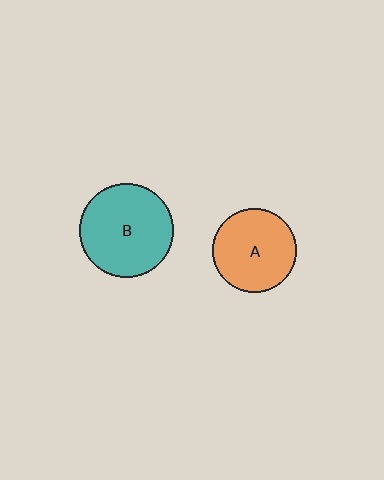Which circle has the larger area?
Circle B (teal).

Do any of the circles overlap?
No, none of the circles overlap.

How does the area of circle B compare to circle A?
Approximately 1.2 times.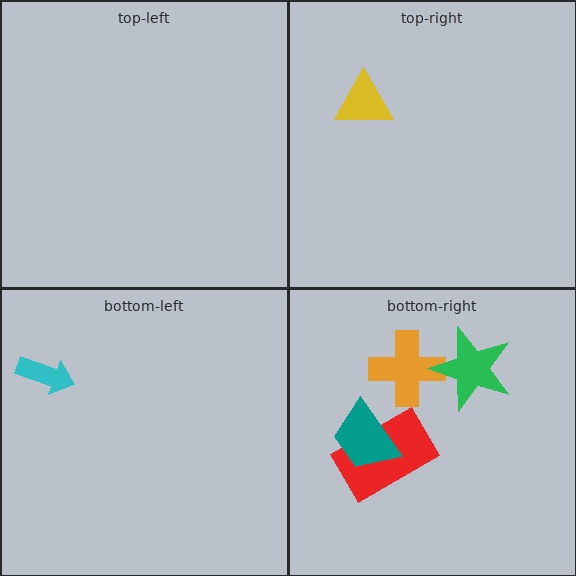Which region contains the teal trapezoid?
The bottom-right region.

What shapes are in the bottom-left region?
The cyan arrow.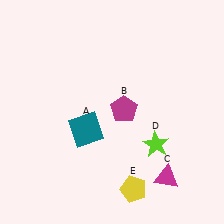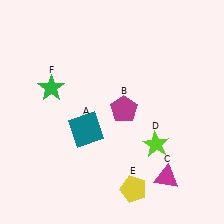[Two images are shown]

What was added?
A green star (F) was added in Image 2.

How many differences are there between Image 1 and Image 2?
There is 1 difference between the two images.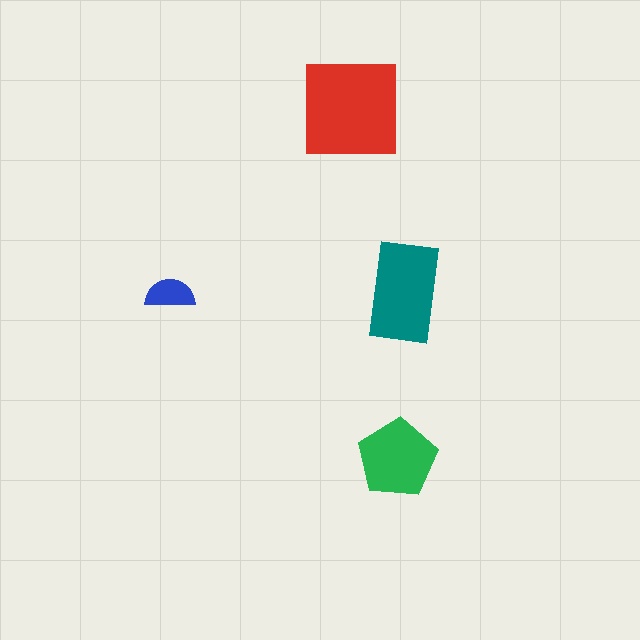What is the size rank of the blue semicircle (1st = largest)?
4th.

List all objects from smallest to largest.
The blue semicircle, the green pentagon, the teal rectangle, the red square.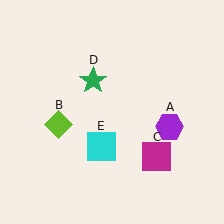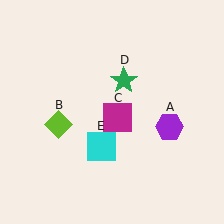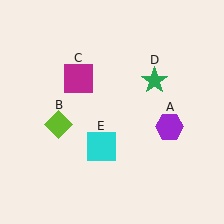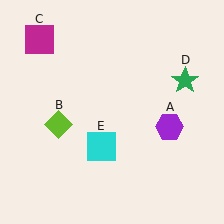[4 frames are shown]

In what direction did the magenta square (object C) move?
The magenta square (object C) moved up and to the left.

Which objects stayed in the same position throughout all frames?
Purple hexagon (object A) and lime diamond (object B) and cyan square (object E) remained stationary.